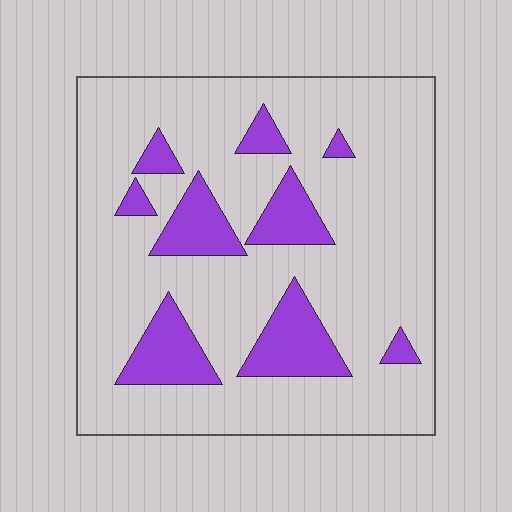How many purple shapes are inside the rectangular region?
9.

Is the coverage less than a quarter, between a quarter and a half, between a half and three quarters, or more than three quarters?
Less than a quarter.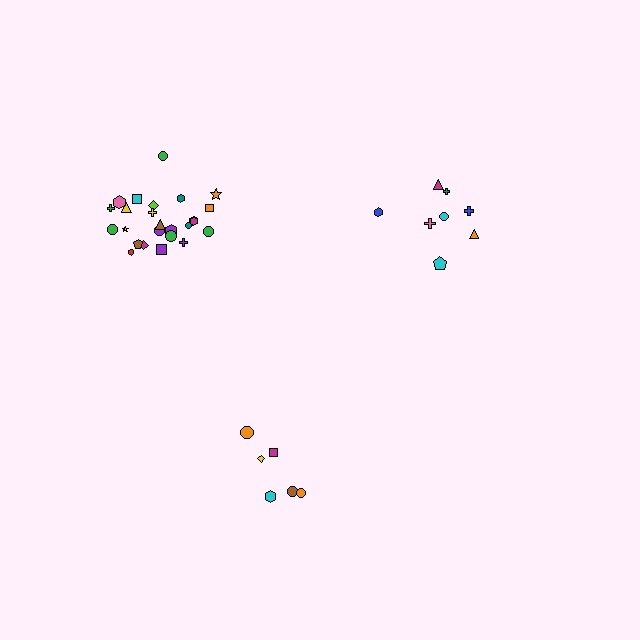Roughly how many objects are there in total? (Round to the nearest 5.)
Roughly 40 objects in total.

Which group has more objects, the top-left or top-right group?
The top-left group.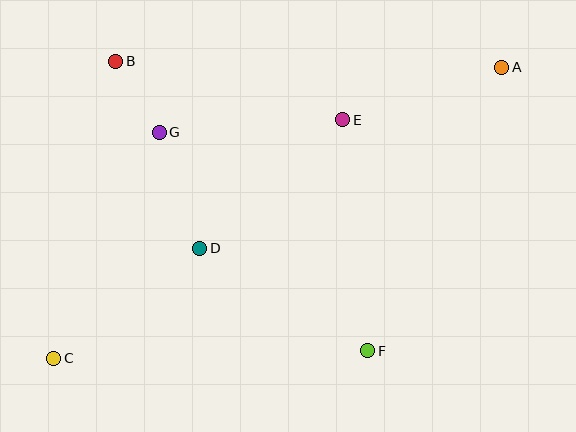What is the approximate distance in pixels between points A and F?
The distance between A and F is approximately 313 pixels.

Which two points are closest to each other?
Points B and G are closest to each other.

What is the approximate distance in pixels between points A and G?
The distance between A and G is approximately 349 pixels.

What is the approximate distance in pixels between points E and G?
The distance between E and G is approximately 184 pixels.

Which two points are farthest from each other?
Points A and C are farthest from each other.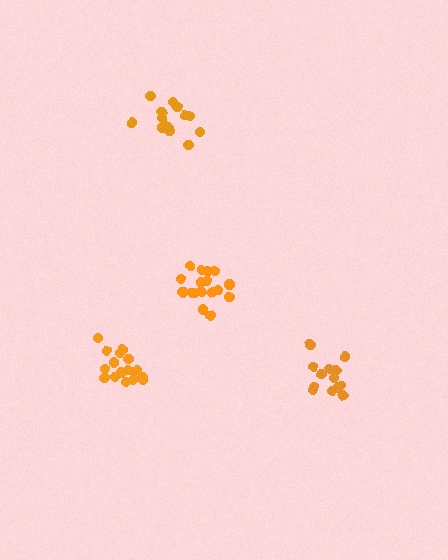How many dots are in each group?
Group 1: 15 dots, Group 2: 17 dots, Group 3: 13 dots, Group 4: 17 dots (62 total).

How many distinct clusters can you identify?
There are 4 distinct clusters.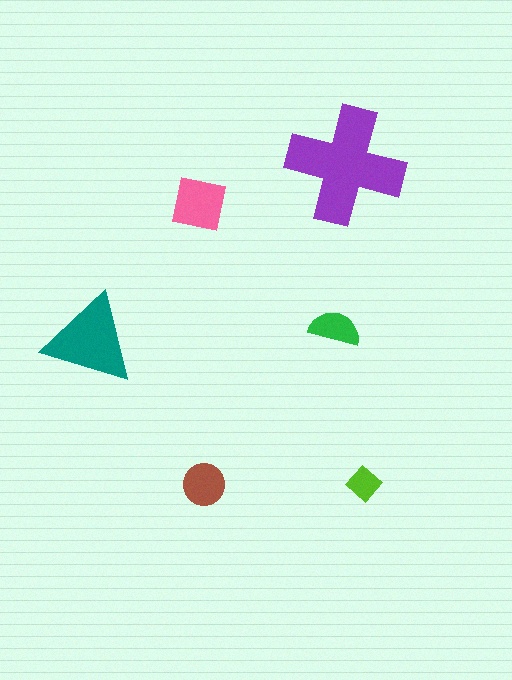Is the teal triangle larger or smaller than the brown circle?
Larger.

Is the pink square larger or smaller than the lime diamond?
Larger.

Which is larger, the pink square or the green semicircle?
The pink square.